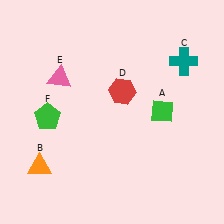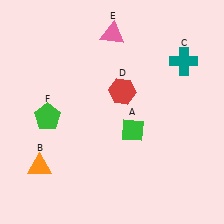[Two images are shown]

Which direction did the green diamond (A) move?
The green diamond (A) moved left.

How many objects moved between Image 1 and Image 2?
2 objects moved between the two images.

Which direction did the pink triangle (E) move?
The pink triangle (E) moved right.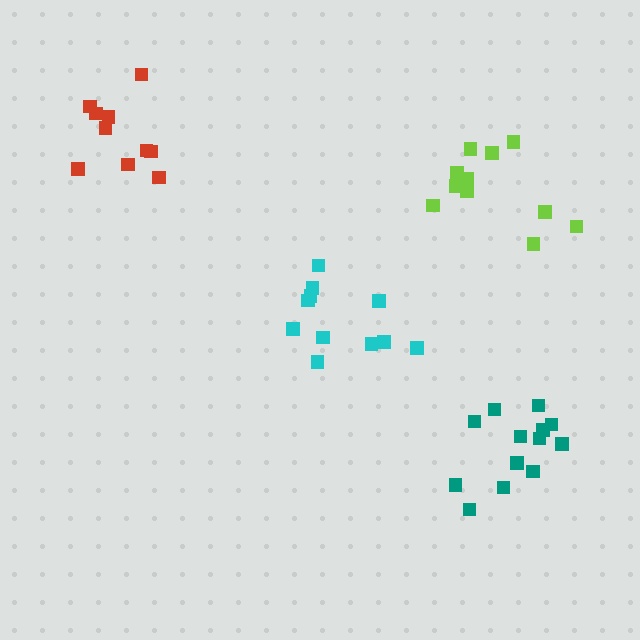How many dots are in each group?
Group 1: 12 dots, Group 2: 10 dots, Group 3: 11 dots, Group 4: 13 dots (46 total).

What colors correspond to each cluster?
The clusters are colored: lime, red, cyan, teal.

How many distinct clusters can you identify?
There are 4 distinct clusters.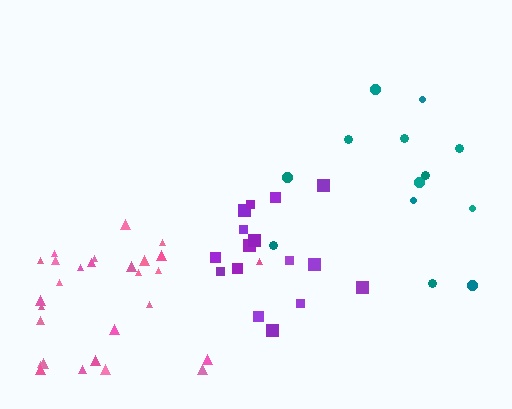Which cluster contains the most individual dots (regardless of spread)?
Pink (28).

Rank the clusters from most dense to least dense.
pink, purple, teal.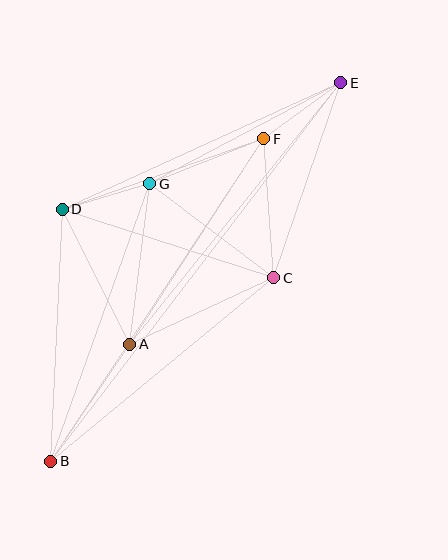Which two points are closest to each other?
Points D and G are closest to each other.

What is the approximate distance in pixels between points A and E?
The distance between A and E is approximately 336 pixels.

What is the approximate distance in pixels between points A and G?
The distance between A and G is approximately 162 pixels.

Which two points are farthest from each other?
Points B and E are farthest from each other.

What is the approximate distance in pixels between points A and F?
The distance between A and F is approximately 245 pixels.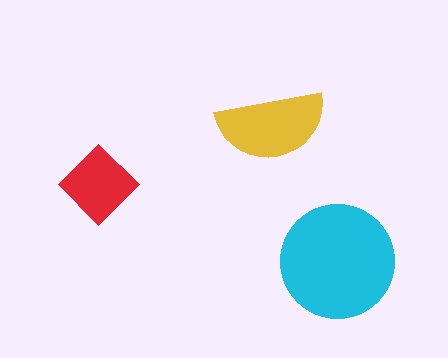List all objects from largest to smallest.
The cyan circle, the yellow semicircle, the red diamond.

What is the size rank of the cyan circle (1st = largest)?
1st.